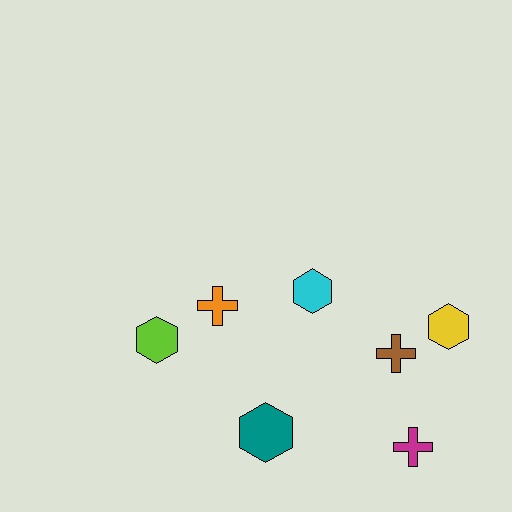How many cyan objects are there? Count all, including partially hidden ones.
There is 1 cyan object.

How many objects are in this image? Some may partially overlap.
There are 7 objects.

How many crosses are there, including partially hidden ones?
There are 3 crosses.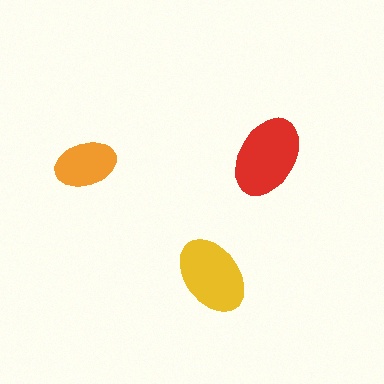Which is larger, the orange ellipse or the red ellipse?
The red one.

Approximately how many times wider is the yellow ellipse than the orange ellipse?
About 1.5 times wider.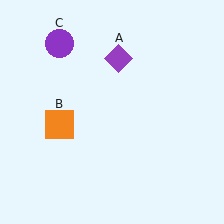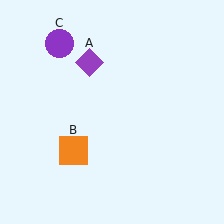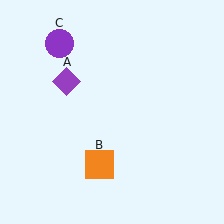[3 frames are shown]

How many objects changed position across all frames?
2 objects changed position: purple diamond (object A), orange square (object B).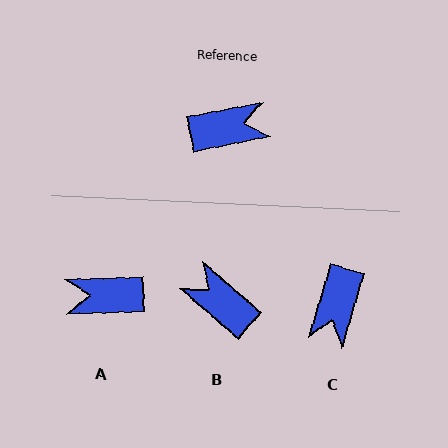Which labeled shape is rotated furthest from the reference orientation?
A, about 170 degrees away.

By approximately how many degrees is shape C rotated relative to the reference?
Approximately 118 degrees clockwise.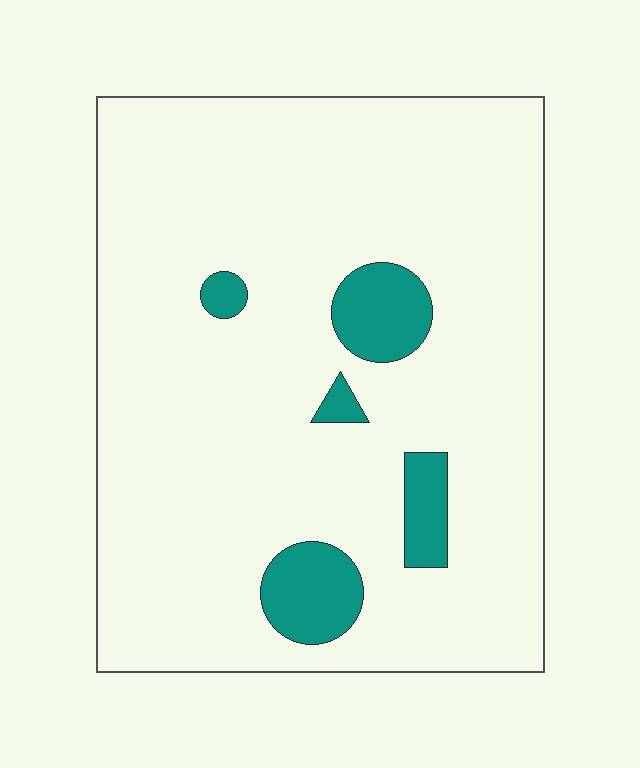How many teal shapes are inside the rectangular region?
5.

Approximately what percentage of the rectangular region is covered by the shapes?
Approximately 10%.